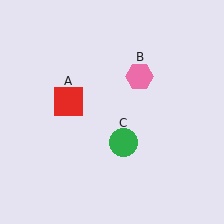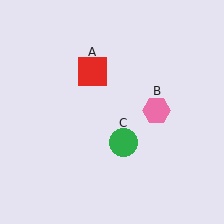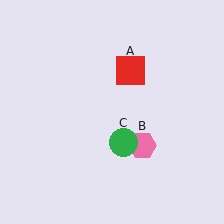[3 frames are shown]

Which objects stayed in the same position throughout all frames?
Green circle (object C) remained stationary.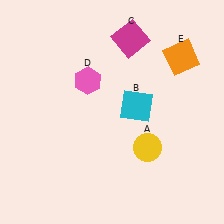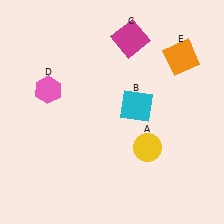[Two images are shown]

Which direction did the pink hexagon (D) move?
The pink hexagon (D) moved left.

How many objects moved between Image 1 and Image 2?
1 object moved between the two images.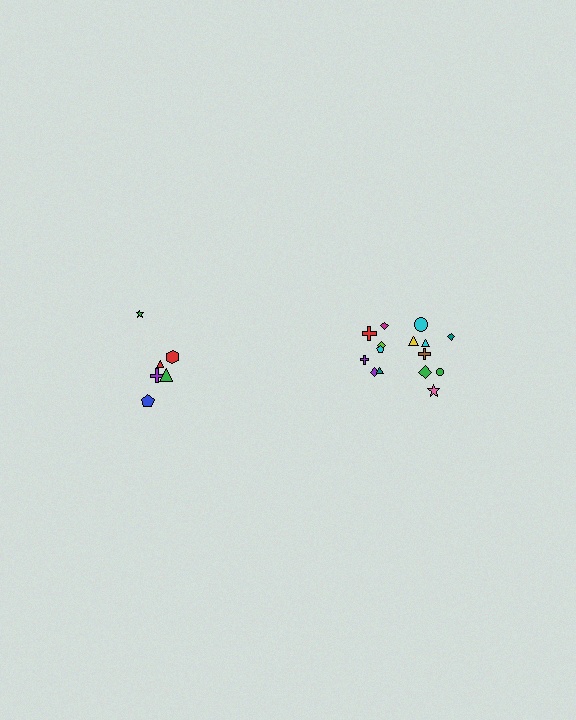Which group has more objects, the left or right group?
The right group.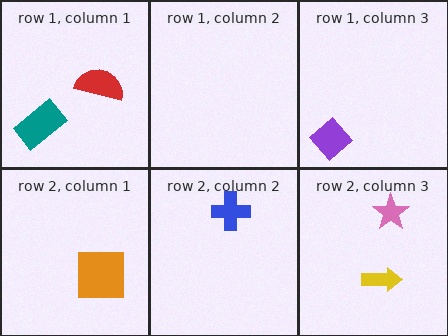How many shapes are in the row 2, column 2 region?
1.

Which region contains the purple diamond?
The row 1, column 3 region.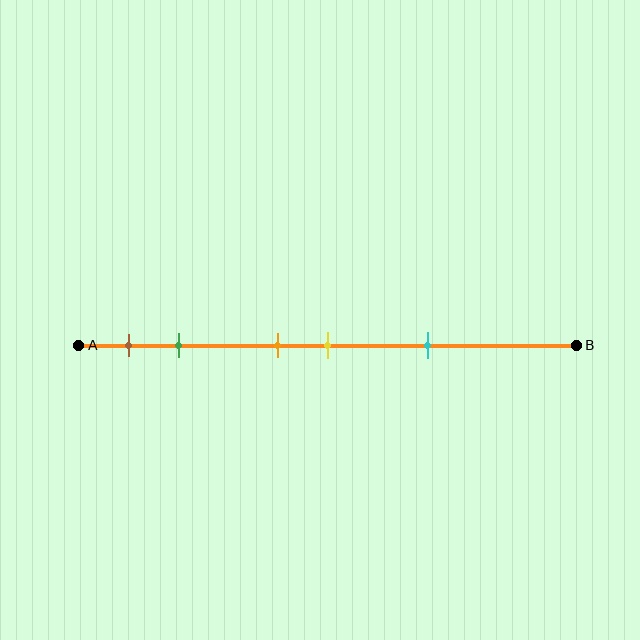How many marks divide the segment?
There are 5 marks dividing the segment.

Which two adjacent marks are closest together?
The orange and yellow marks are the closest adjacent pair.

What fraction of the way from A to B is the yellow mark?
The yellow mark is approximately 50% (0.5) of the way from A to B.